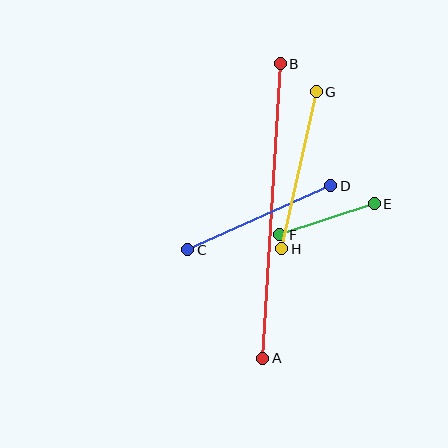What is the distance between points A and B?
The distance is approximately 295 pixels.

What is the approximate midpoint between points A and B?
The midpoint is at approximately (272, 211) pixels.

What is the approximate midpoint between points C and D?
The midpoint is at approximately (259, 218) pixels.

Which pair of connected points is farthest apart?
Points A and B are farthest apart.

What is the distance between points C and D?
The distance is approximately 157 pixels.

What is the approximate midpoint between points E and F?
The midpoint is at approximately (327, 219) pixels.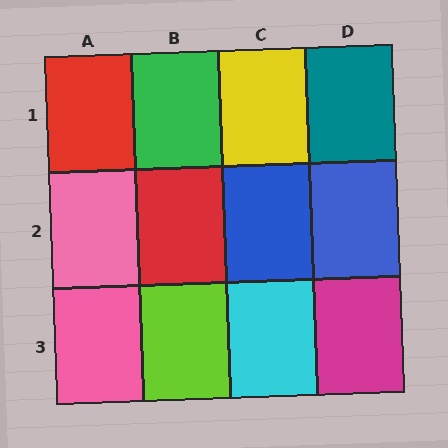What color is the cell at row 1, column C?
Yellow.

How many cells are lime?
1 cell is lime.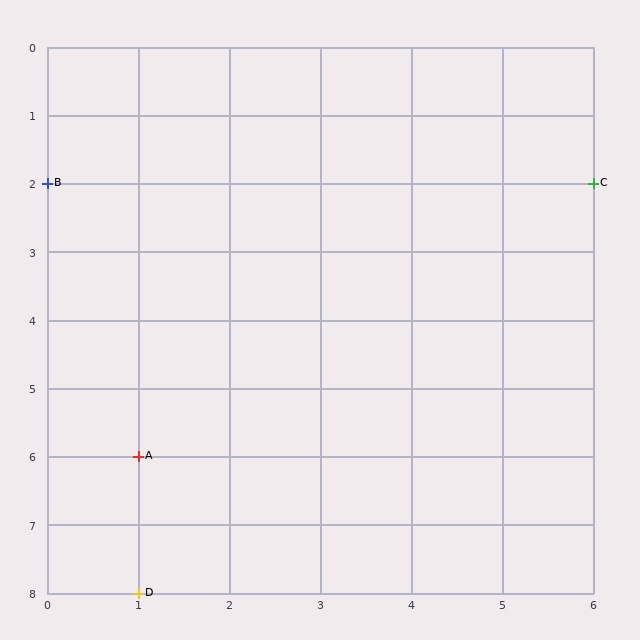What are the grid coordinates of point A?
Point A is at grid coordinates (1, 6).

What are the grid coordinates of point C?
Point C is at grid coordinates (6, 2).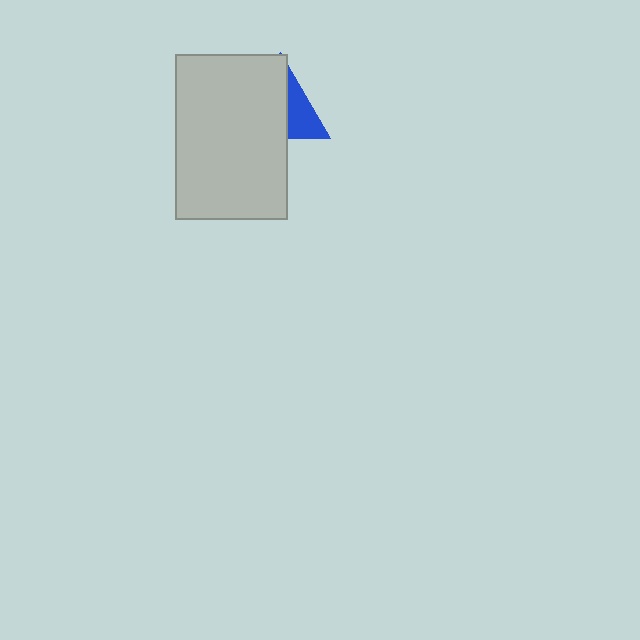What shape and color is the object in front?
The object in front is a light gray rectangle.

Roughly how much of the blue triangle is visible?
A small part of it is visible (roughly 37%).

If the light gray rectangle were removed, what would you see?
You would see the complete blue triangle.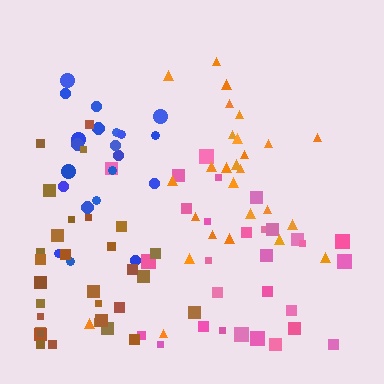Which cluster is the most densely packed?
Blue.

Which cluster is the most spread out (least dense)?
Orange.